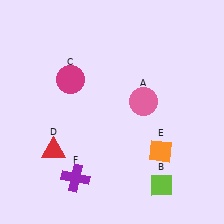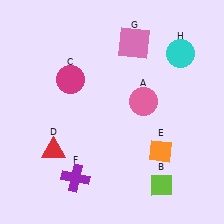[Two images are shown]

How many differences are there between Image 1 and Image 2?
There are 2 differences between the two images.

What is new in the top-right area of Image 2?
A pink square (G) was added in the top-right area of Image 2.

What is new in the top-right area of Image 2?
A cyan circle (H) was added in the top-right area of Image 2.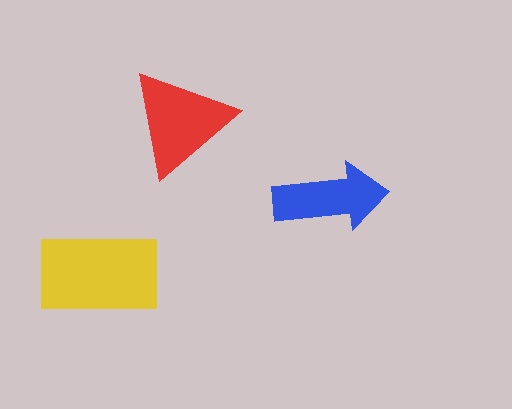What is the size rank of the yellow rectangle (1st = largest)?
1st.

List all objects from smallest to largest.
The blue arrow, the red triangle, the yellow rectangle.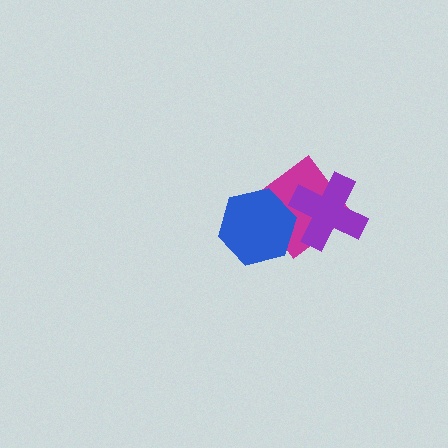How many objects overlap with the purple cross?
1 object overlaps with the purple cross.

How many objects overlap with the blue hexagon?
1 object overlaps with the blue hexagon.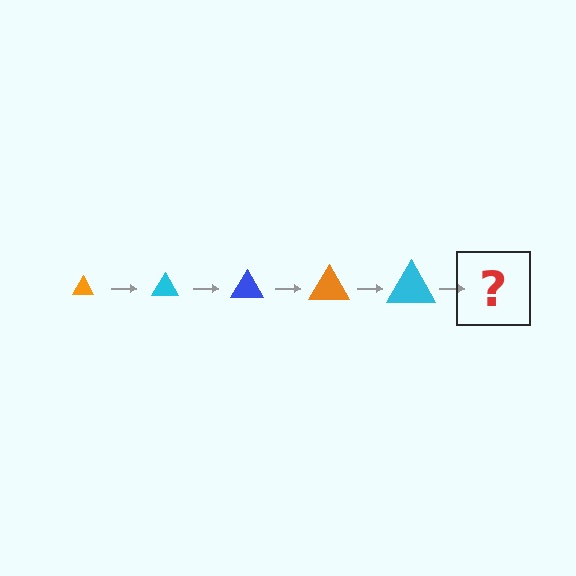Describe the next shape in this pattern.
It should be a blue triangle, larger than the previous one.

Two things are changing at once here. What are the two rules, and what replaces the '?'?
The two rules are that the triangle grows larger each step and the color cycles through orange, cyan, and blue. The '?' should be a blue triangle, larger than the previous one.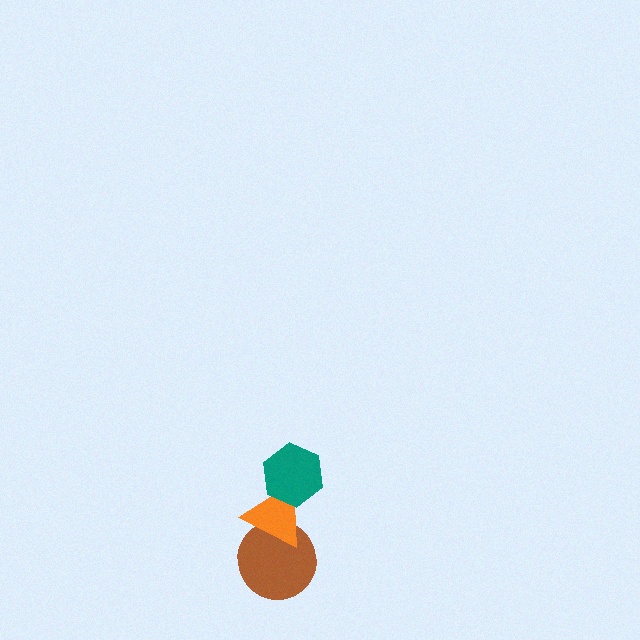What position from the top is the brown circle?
The brown circle is 3rd from the top.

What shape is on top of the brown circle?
The orange triangle is on top of the brown circle.